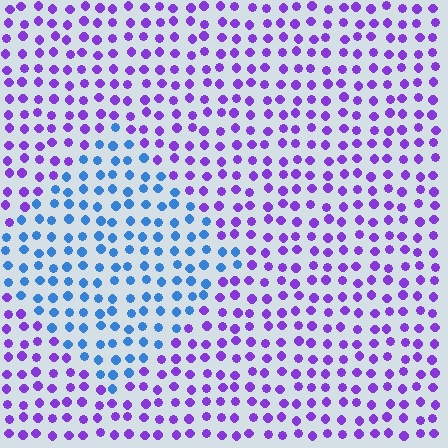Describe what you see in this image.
The image is filled with small purple elements in a uniform arrangement. A diamond-shaped region is visible where the elements are tinted to a slightly different hue, forming a subtle color boundary.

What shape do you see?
I see a diamond.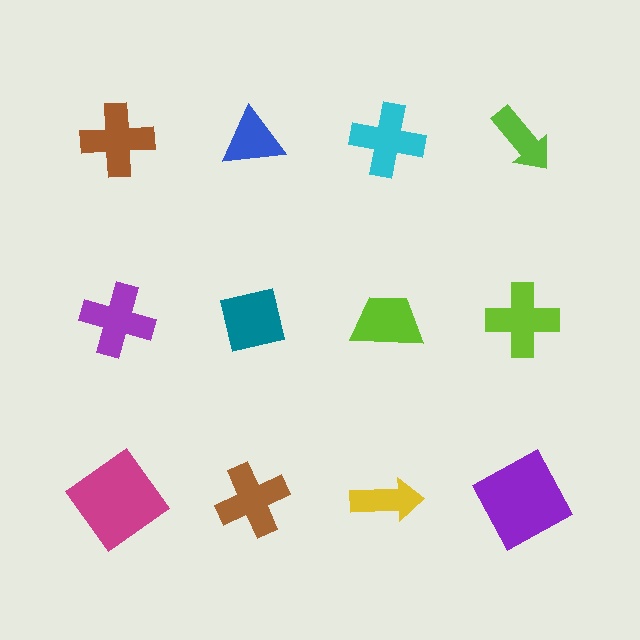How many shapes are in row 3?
4 shapes.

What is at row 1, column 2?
A blue triangle.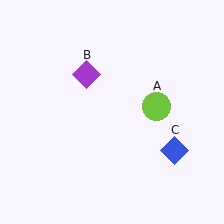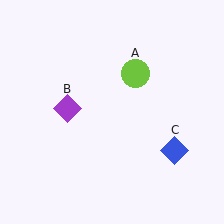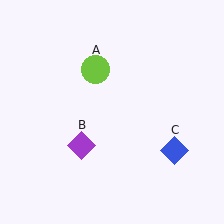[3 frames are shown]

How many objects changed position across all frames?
2 objects changed position: lime circle (object A), purple diamond (object B).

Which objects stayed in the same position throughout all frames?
Blue diamond (object C) remained stationary.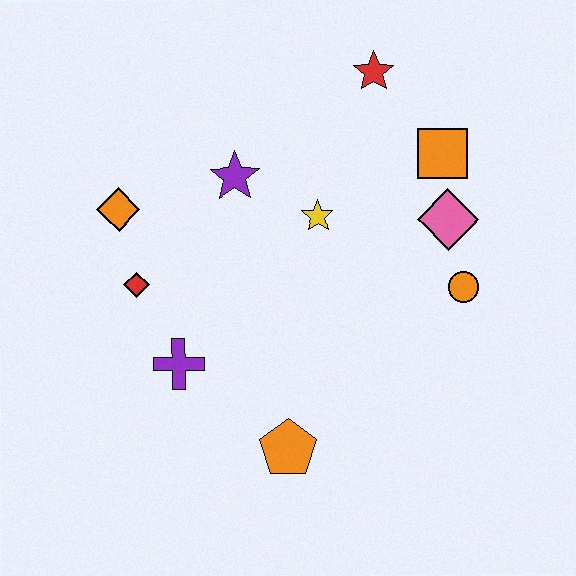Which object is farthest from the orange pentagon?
The red star is farthest from the orange pentagon.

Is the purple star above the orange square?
No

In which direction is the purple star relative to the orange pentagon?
The purple star is above the orange pentagon.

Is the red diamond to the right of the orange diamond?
Yes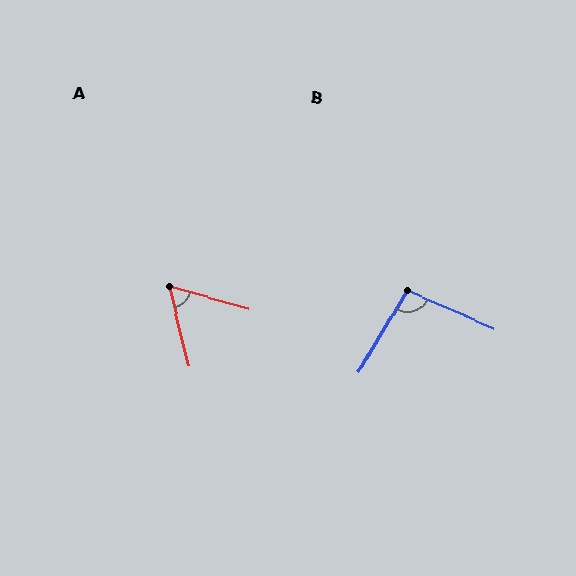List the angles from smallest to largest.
A (60°), B (97°).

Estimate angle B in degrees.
Approximately 97 degrees.